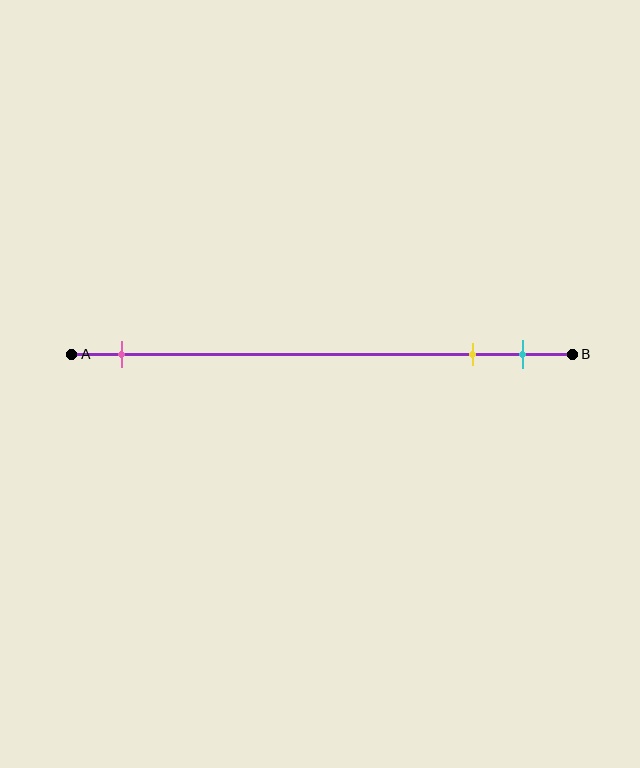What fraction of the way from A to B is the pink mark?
The pink mark is approximately 10% (0.1) of the way from A to B.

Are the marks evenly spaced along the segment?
No, the marks are not evenly spaced.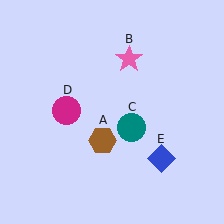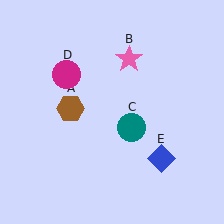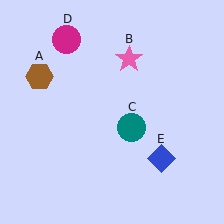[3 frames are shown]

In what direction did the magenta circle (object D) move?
The magenta circle (object D) moved up.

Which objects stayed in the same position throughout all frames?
Pink star (object B) and teal circle (object C) and blue diamond (object E) remained stationary.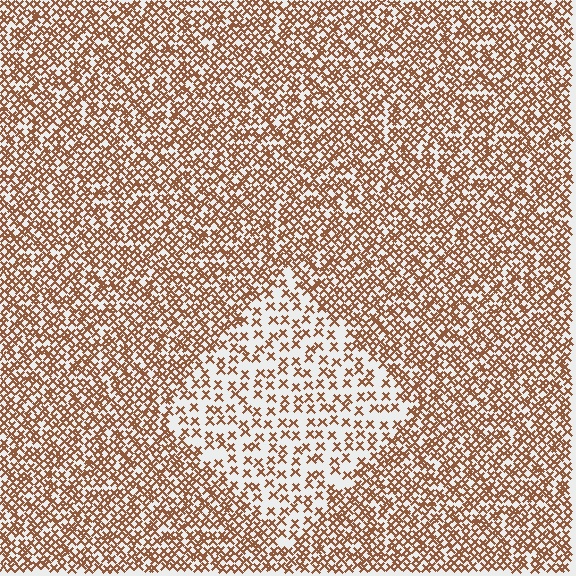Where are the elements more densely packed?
The elements are more densely packed outside the diamond boundary.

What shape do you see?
I see a diamond.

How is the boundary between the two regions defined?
The boundary is defined by a change in element density (approximately 2.3x ratio). All elements are the same color, size, and shape.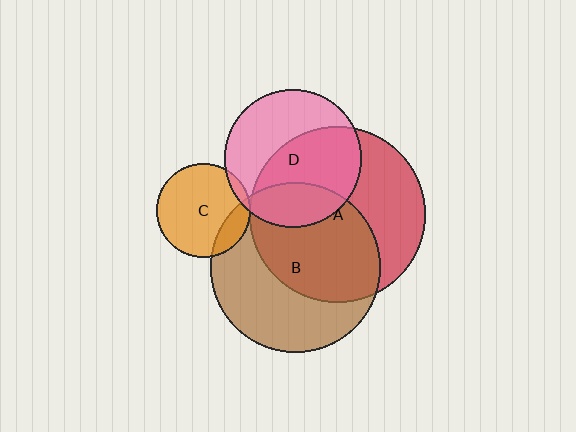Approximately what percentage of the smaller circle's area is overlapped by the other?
Approximately 55%.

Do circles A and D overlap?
Yes.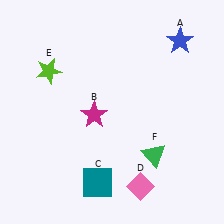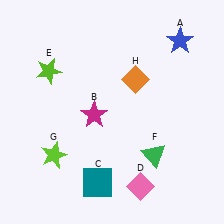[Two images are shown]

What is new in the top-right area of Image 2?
An orange diamond (H) was added in the top-right area of Image 2.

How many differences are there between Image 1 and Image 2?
There are 2 differences between the two images.